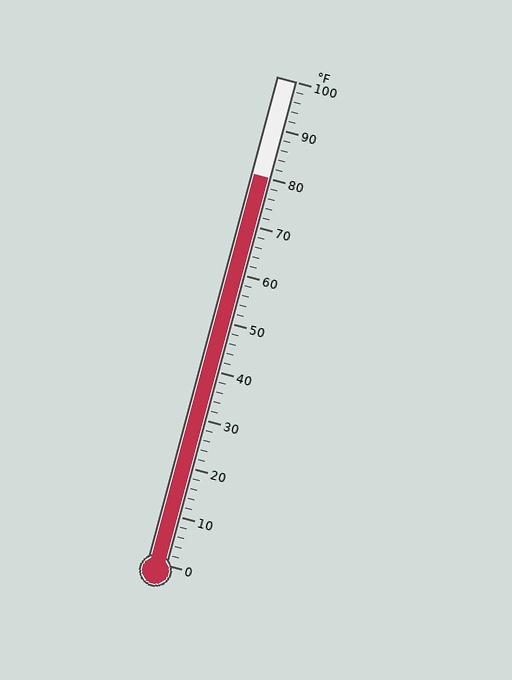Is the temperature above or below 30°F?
The temperature is above 30°F.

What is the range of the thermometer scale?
The thermometer scale ranges from 0°F to 100°F.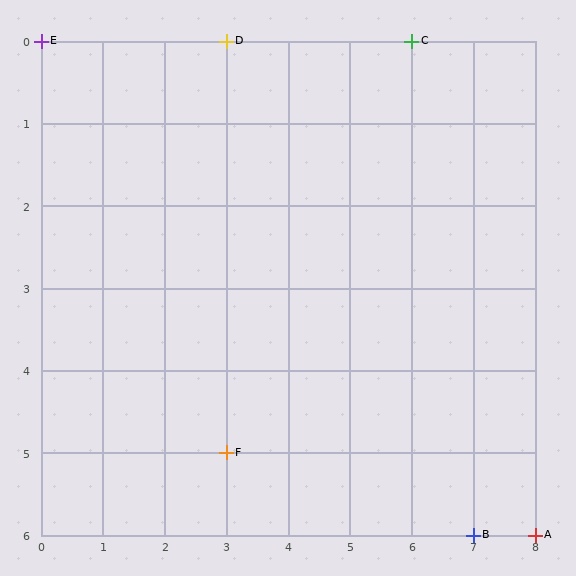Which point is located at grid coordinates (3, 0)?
Point D is at (3, 0).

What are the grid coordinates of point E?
Point E is at grid coordinates (0, 0).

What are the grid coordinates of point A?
Point A is at grid coordinates (8, 6).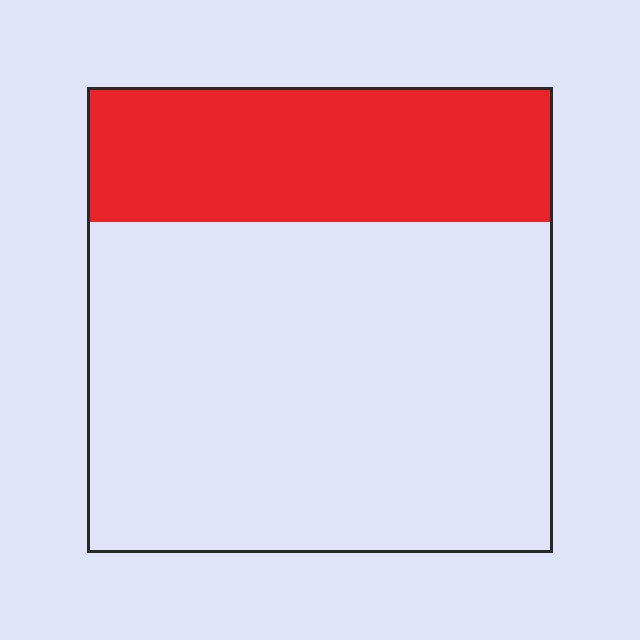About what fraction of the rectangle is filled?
About one quarter (1/4).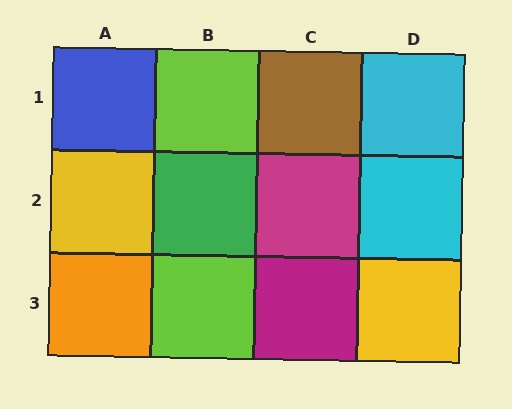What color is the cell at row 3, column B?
Lime.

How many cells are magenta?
2 cells are magenta.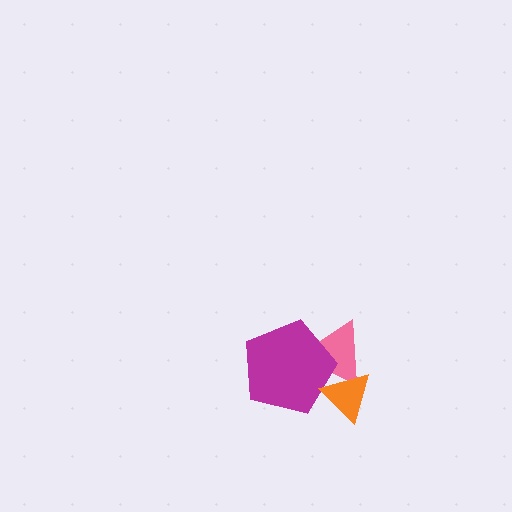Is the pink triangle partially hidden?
Yes, it is partially covered by another shape.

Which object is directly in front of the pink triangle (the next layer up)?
The magenta pentagon is directly in front of the pink triangle.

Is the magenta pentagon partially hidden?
Yes, it is partially covered by another shape.